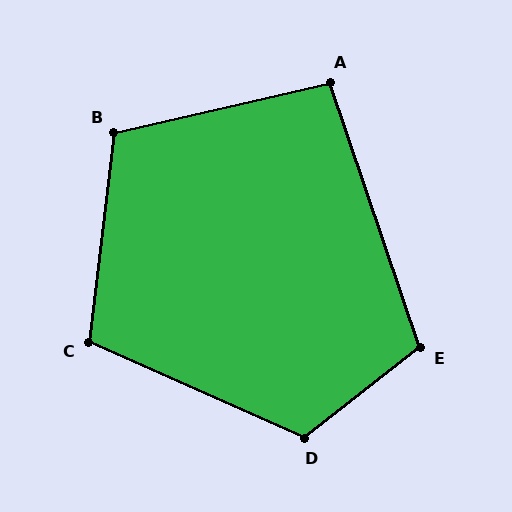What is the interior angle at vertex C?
Approximately 107 degrees (obtuse).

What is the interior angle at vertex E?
Approximately 109 degrees (obtuse).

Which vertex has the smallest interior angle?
A, at approximately 96 degrees.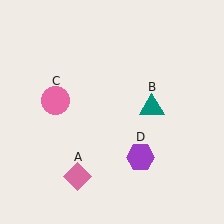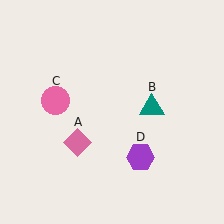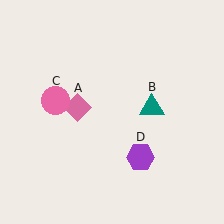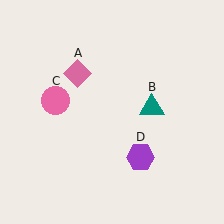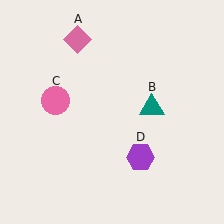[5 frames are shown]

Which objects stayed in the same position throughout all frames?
Teal triangle (object B) and pink circle (object C) and purple hexagon (object D) remained stationary.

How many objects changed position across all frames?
1 object changed position: pink diamond (object A).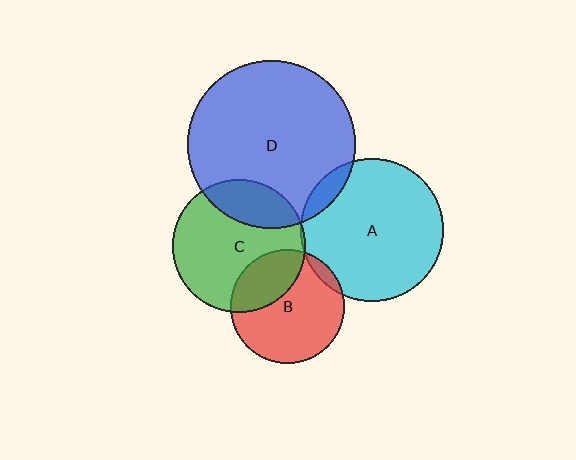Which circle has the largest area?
Circle D (blue).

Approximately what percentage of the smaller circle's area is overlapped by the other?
Approximately 25%.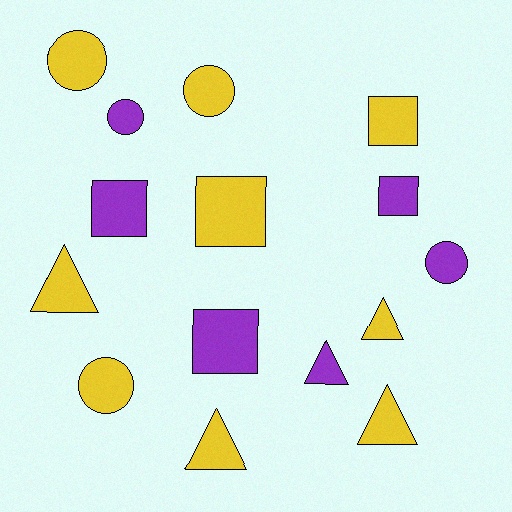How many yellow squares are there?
There are 2 yellow squares.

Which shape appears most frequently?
Square, with 5 objects.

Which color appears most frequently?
Yellow, with 9 objects.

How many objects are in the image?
There are 15 objects.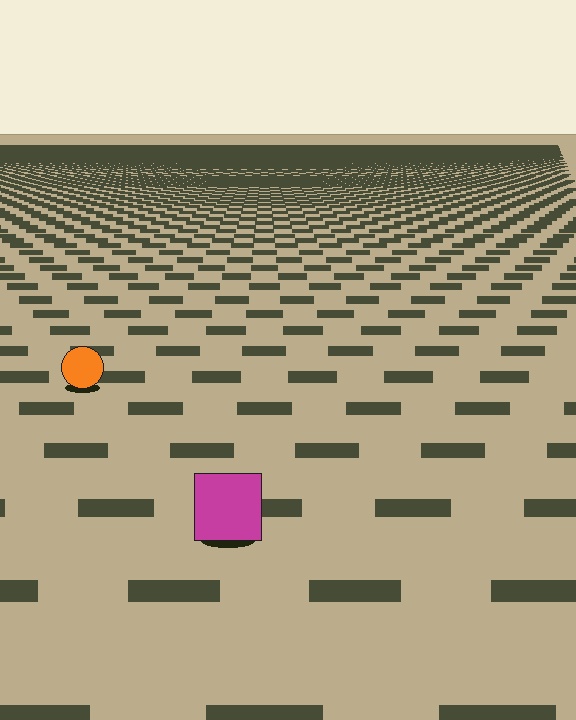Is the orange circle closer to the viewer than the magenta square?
No. The magenta square is closer — you can tell from the texture gradient: the ground texture is coarser near it.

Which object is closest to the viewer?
The magenta square is closest. The texture marks near it are larger and more spread out.